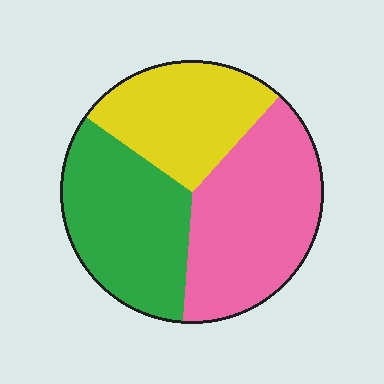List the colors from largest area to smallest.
From largest to smallest: pink, green, yellow.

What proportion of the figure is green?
Green takes up about one third (1/3) of the figure.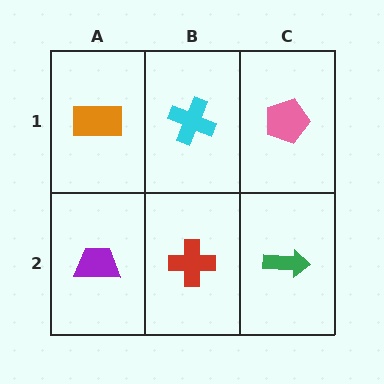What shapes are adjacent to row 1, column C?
A green arrow (row 2, column C), a cyan cross (row 1, column B).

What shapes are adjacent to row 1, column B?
A red cross (row 2, column B), an orange rectangle (row 1, column A), a pink pentagon (row 1, column C).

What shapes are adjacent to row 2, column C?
A pink pentagon (row 1, column C), a red cross (row 2, column B).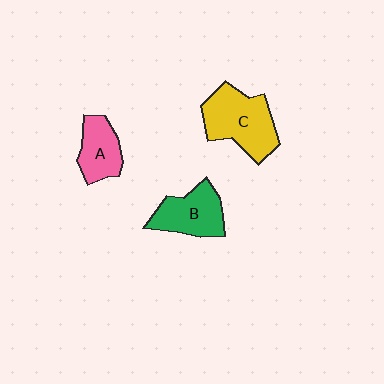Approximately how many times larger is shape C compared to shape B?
Approximately 1.3 times.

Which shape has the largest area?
Shape C (yellow).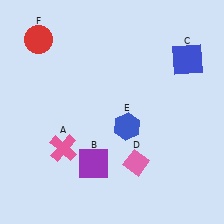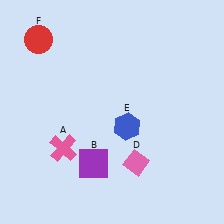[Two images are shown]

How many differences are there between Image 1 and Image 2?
There is 1 difference between the two images.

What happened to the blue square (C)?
The blue square (C) was removed in Image 2. It was in the top-right area of Image 1.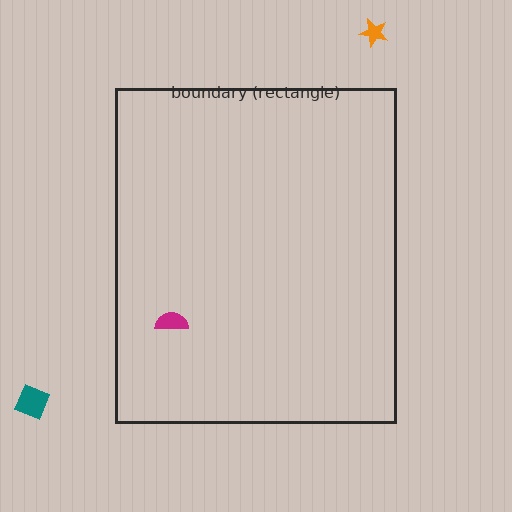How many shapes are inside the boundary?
1 inside, 2 outside.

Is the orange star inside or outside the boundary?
Outside.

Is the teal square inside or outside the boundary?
Outside.